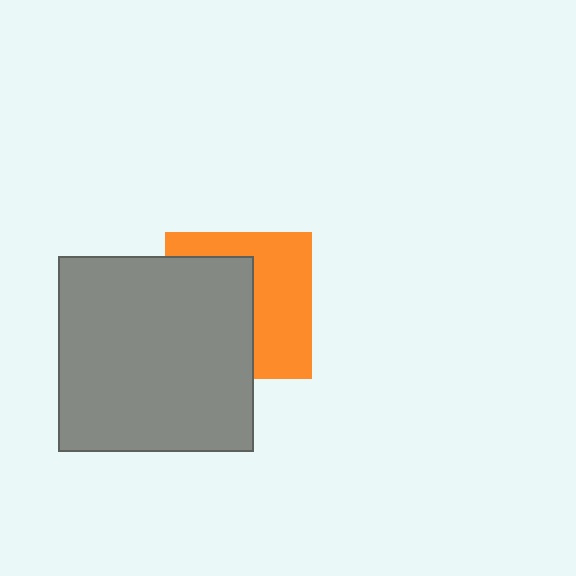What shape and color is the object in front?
The object in front is a gray square.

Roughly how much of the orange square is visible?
About half of it is visible (roughly 50%).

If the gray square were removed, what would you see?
You would see the complete orange square.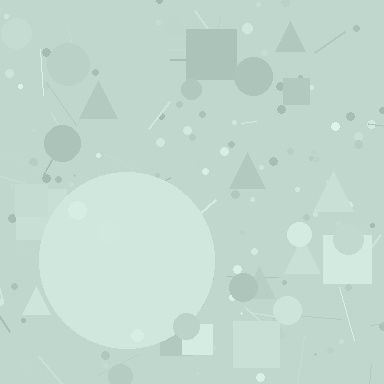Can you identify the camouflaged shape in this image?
The camouflaged shape is a circle.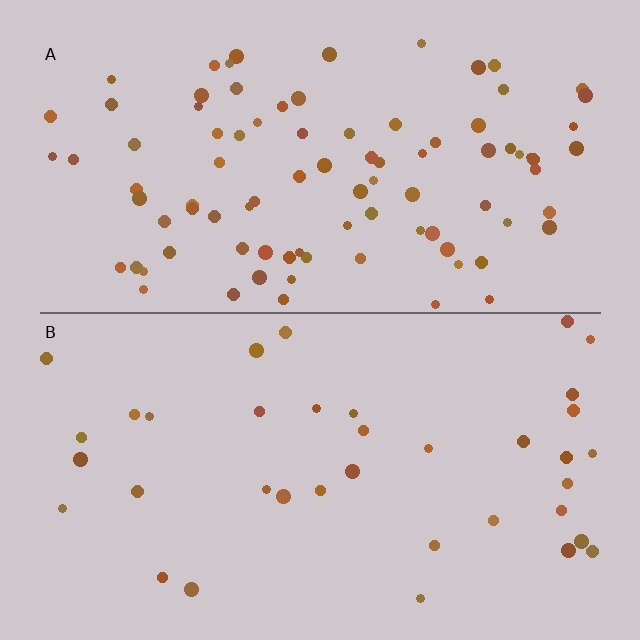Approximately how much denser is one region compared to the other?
Approximately 2.5× — region A over region B.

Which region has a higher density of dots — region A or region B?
A (the top).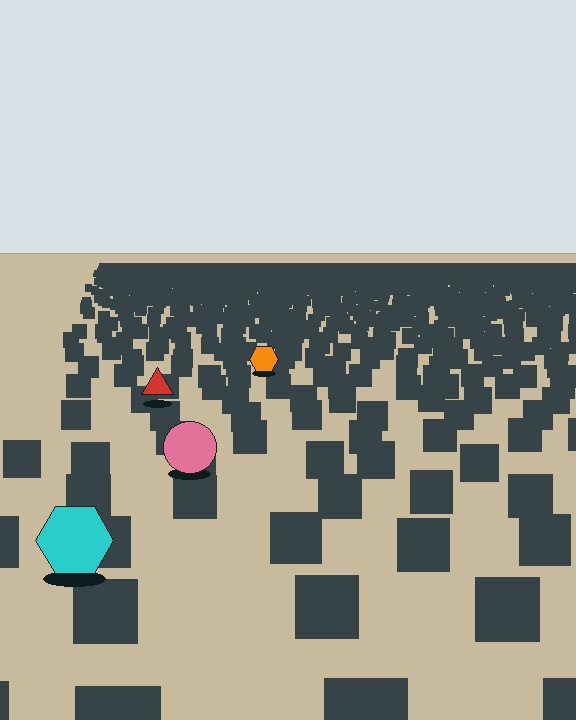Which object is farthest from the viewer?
The orange hexagon is farthest from the viewer. It appears smaller and the ground texture around it is denser.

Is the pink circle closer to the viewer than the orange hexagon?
Yes. The pink circle is closer — you can tell from the texture gradient: the ground texture is coarser near it.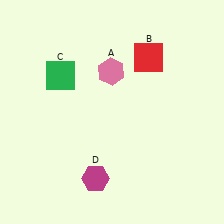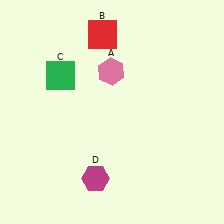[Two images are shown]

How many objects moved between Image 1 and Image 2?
1 object moved between the two images.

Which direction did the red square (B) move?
The red square (B) moved left.